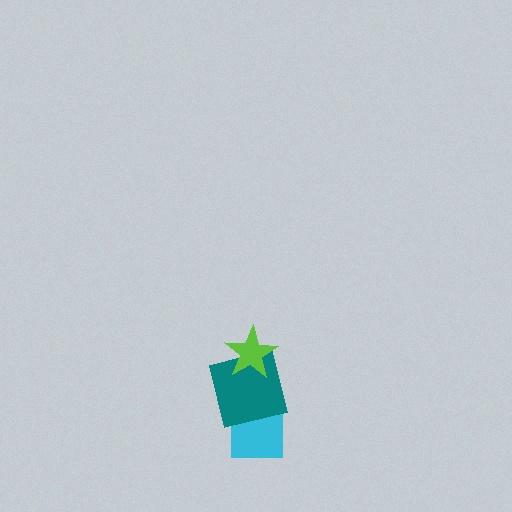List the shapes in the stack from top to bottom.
From top to bottom: the lime star, the teal square, the cyan square.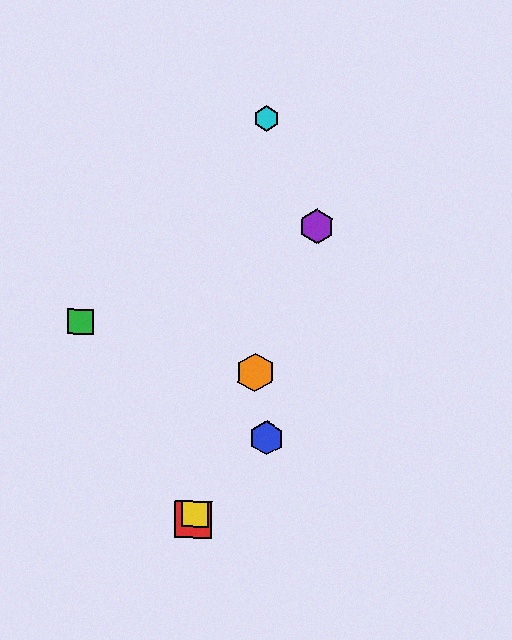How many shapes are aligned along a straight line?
4 shapes (the red square, the yellow square, the purple hexagon, the orange hexagon) are aligned along a straight line.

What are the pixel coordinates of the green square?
The green square is at (80, 322).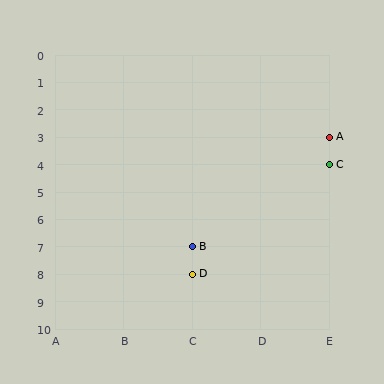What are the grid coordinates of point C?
Point C is at grid coordinates (E, 4).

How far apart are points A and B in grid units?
Points A and B are 2 columns and 4 rows apart (about 4.5 grid units diagonally).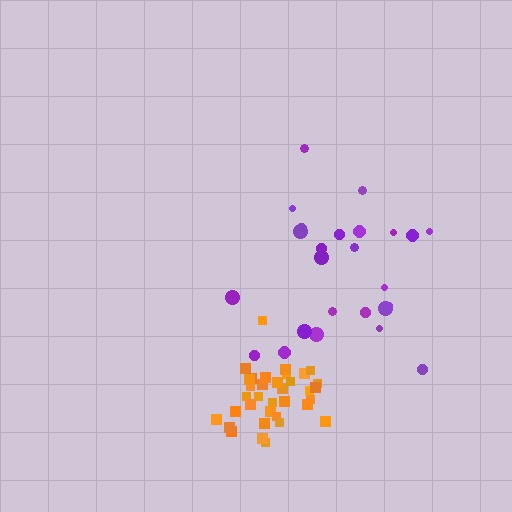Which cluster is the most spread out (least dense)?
Purple.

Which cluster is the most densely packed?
Orange.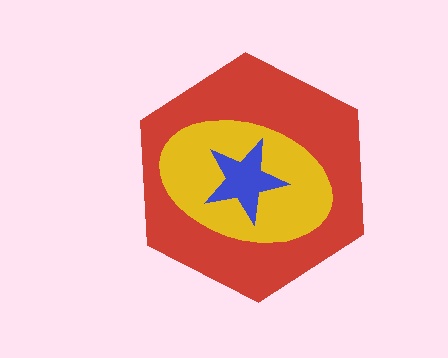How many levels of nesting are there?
3.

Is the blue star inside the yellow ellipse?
Yes.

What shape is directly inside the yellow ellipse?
The blue star.